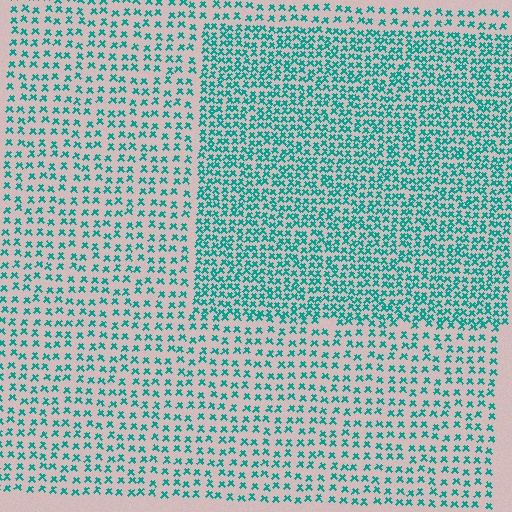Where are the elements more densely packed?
The elements are more densely packed inside the rectangle boundary.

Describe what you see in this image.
The image contains small teal elements arranged at two different densities. A rectangle-shaped region is visible where the elements are more densely packed than the surrounding area.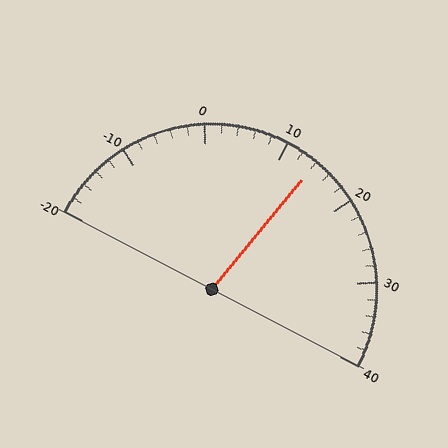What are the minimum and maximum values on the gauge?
The gauge ranges from -20 to 40.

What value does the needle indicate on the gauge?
The needle indicates approximately 14.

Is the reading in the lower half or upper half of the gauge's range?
The reading is in the upper half of the range (-20 to 40).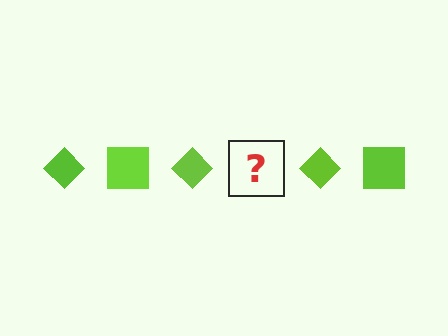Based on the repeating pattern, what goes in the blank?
The blank should be a lime square.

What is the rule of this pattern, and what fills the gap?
The rule is that the pattern cycles through diamond, square shapes in lime. The gap should be filled with a lime square.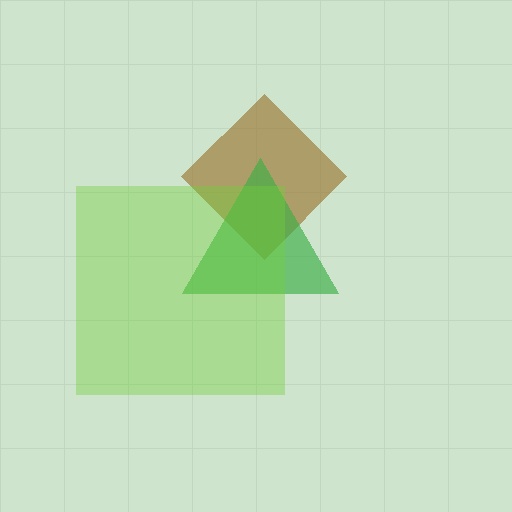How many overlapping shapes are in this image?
There are 3 overlapping shapes in the image.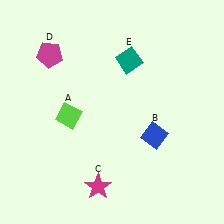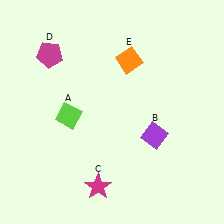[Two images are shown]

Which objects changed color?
B changed from blue to purple. E changed from teal to orange.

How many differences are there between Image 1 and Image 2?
There are 2 differences between the two images.